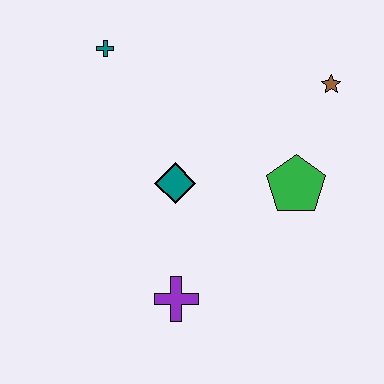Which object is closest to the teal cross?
The teal diamond is closest to the teal cross.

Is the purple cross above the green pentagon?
No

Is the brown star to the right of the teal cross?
Yes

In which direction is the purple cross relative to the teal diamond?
The purple cross is below the teal diamond.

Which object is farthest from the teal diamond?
The brown star is farthest from the teal diamond.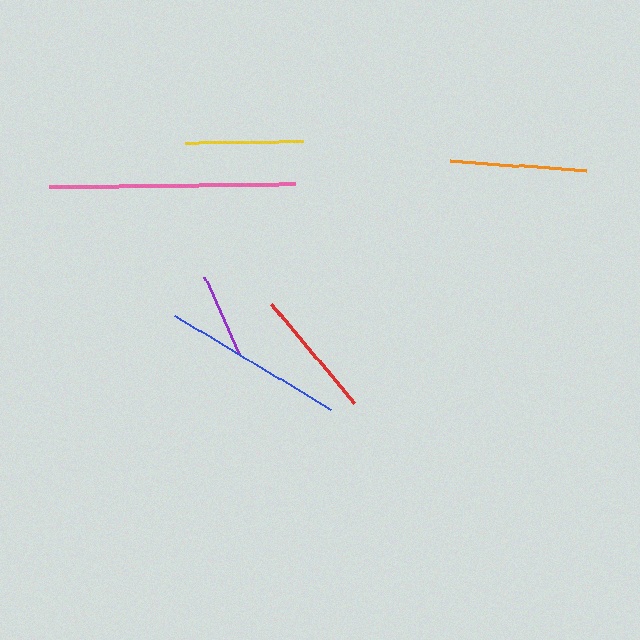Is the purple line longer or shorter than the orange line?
The orange line is longer than the purple line.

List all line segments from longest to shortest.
From longest to shortest: pink, blue, orange, red, yellow, purple.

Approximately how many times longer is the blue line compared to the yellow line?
The blue line is approximately 1.5 times the length of the yellow line.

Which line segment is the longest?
The pink line is the longest at approximately 246 pixels.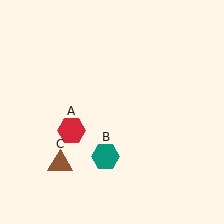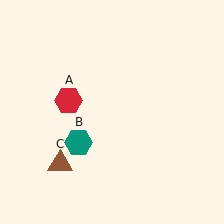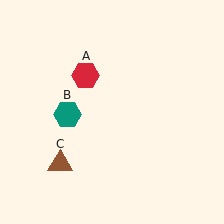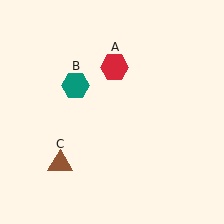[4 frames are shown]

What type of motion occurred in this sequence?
The red hexagon (object A), teal hexagon (object B) rotated clockwise around the center of the scene.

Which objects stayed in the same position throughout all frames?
Brown triangle (object C) remained stationary.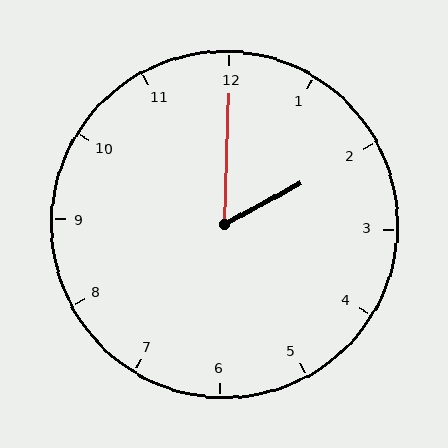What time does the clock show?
2:00.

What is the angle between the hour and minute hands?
Approximately 60 degrees.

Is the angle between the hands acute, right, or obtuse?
It is acute.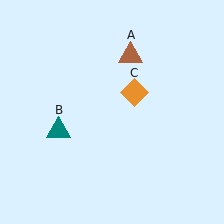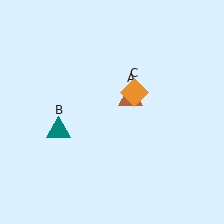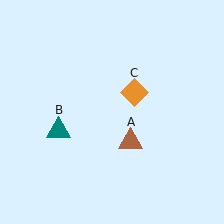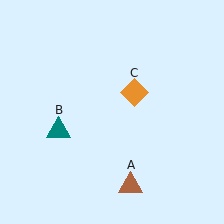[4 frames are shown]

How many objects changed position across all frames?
1 object changed position: brown triangle (object A).